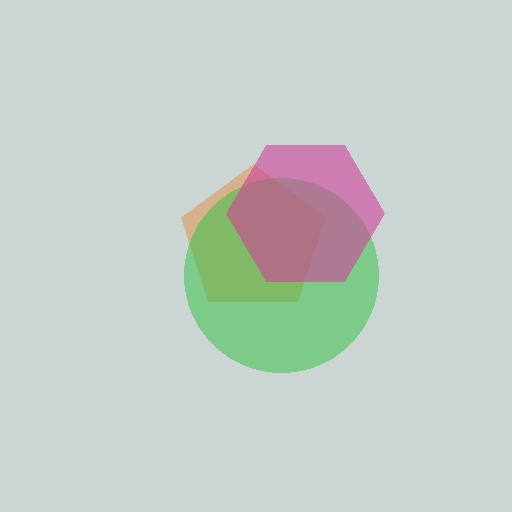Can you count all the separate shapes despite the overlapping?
Yes, there are 3 separate shapes.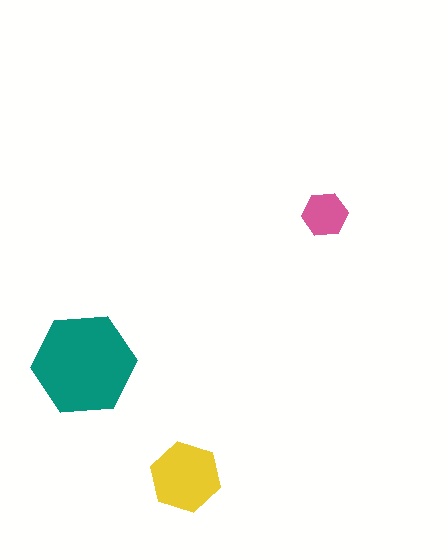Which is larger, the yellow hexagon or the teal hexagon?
The teal one.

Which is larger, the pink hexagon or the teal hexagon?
The teal one.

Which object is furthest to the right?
The pink hexagon is rightmost.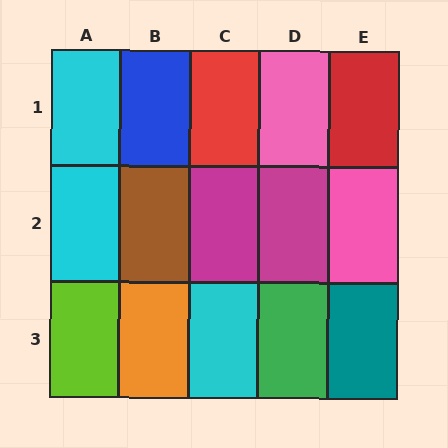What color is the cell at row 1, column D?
Pink.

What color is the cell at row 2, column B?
Brown.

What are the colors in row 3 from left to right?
Lime, orange, cyan, green, teal.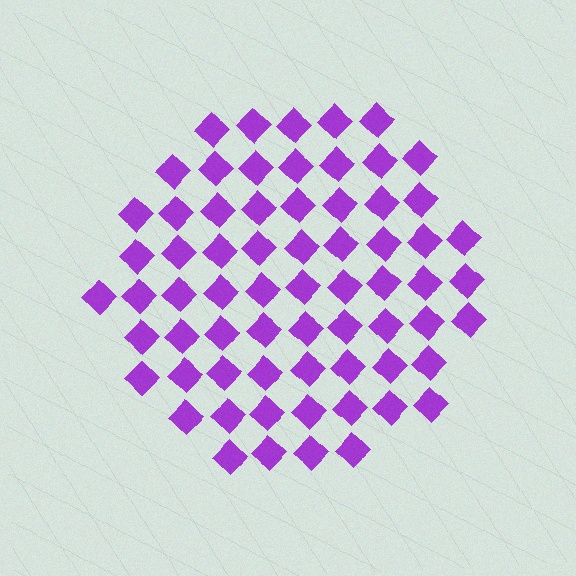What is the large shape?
The large shape is a circle.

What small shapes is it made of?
It is made of small diamonds.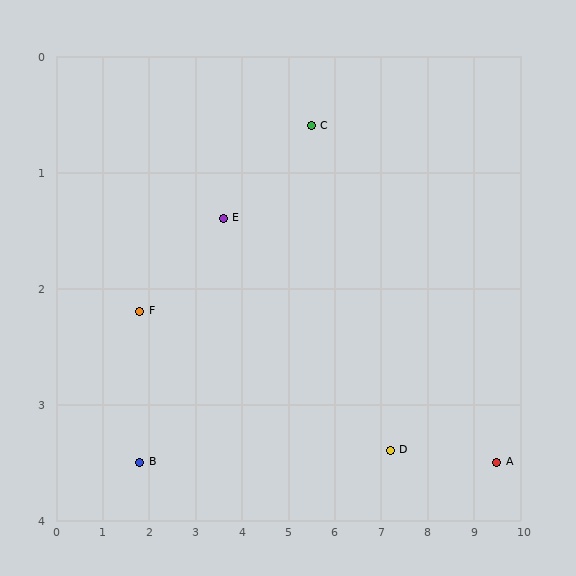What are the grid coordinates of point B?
Point B is at approximately (1.8, 3.5).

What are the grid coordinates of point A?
Point A is at approximately (9.5, 3.5).